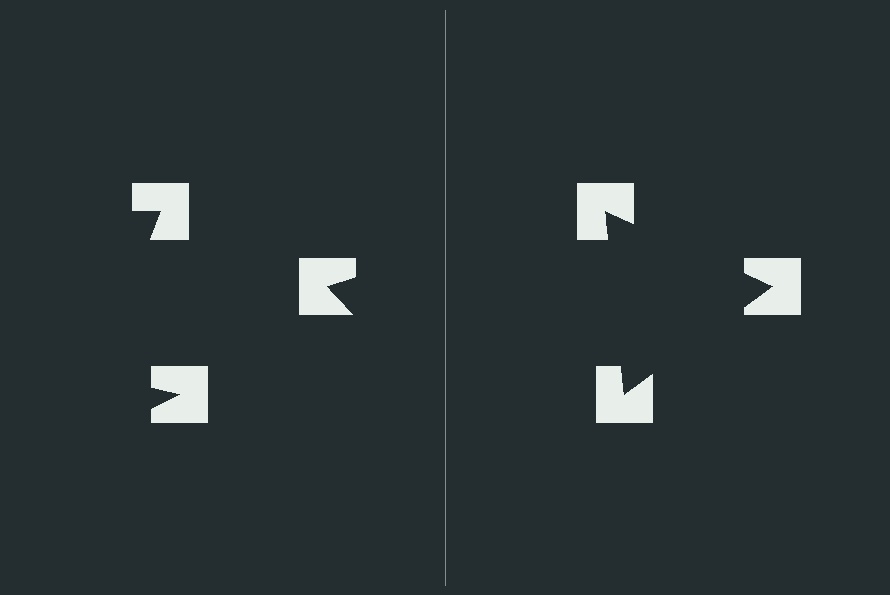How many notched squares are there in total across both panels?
6 — 3 on each side.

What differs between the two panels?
The notched squares are positioned identically on both sides; only the wedge orientations differ. On the right they align to a triangle; on the left they are misaligned.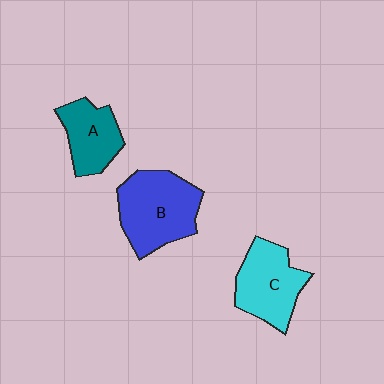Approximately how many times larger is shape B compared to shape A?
Approximately 1.5 times.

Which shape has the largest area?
Shape B (blue).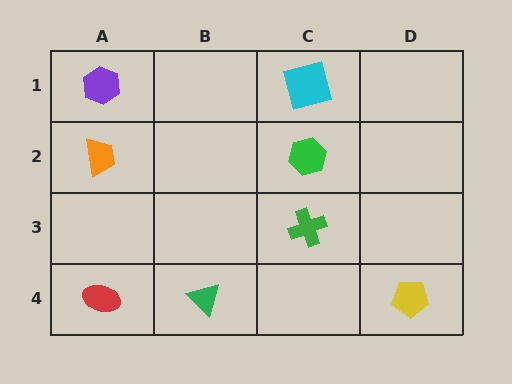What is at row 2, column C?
A green hexagon.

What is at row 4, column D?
A yellow pentagon.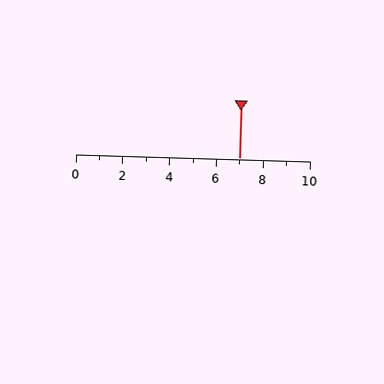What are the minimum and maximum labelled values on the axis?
The axis runs from 0 to 10.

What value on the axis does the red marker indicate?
The marker indicates approximately 7.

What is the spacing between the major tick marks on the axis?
The major ticks are spaced 2 apart.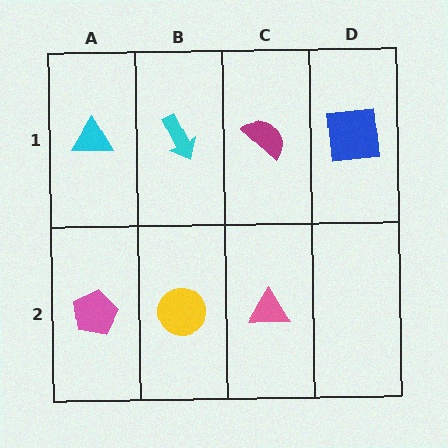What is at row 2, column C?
A pink triangle.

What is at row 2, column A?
A pink pentagon.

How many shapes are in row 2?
3 shapes.